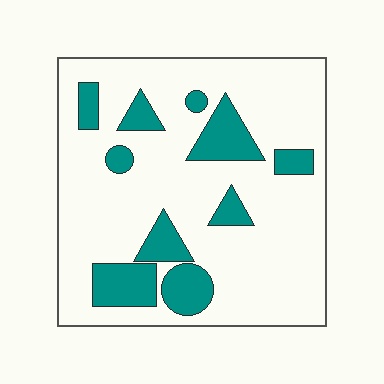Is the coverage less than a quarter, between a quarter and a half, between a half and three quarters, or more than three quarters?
Less than a quarter.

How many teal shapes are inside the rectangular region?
10.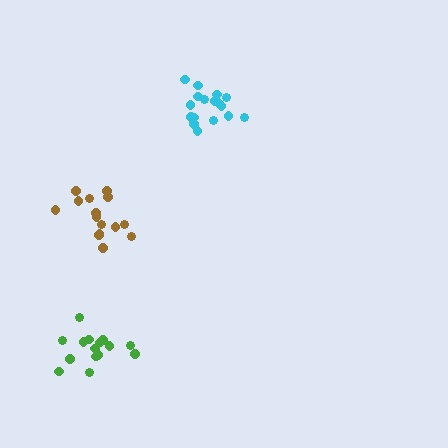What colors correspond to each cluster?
The clusters are colored: green, cyan, brown.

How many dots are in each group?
Group 1: 15 dots, Group 2: 17 dots, Group 3: 15 dots (47 total).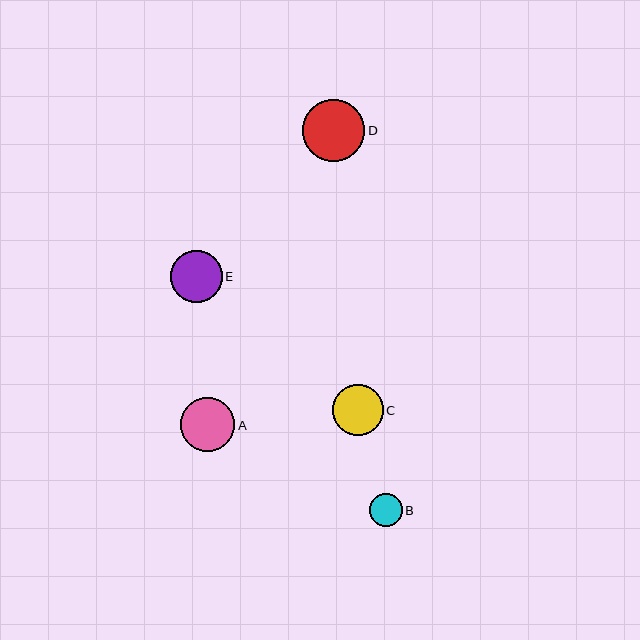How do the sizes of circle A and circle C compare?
Circle A and circle C are approximately the same size.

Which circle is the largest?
Circle D is the largest with a size of approximately 62 pixels.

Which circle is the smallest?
Circle B is the smallest with a size of approximately 32 pixels.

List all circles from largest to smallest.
From largest to smallest: D, A, E, C, B.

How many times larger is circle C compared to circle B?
Circle C is approximately 1.6 times the size of circle B.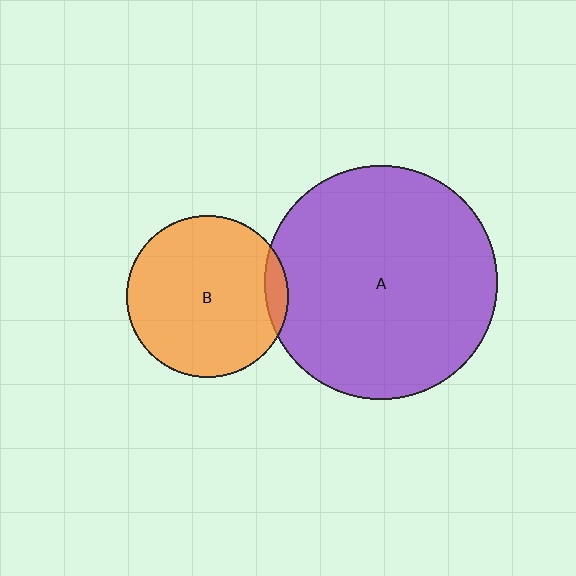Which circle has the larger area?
Circle A (purple).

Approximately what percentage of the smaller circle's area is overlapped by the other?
Approximately 5%.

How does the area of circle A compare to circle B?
Approximately 2.1 times.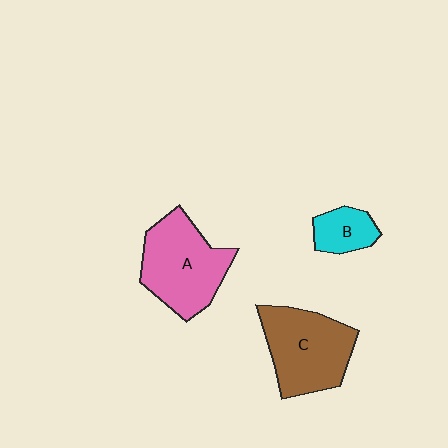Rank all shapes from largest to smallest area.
From largest to smallest: A (pink), C (brown), B (cyan).